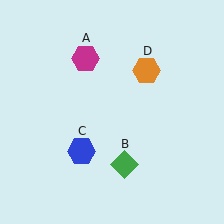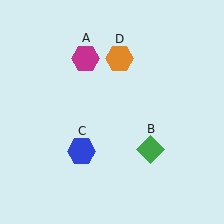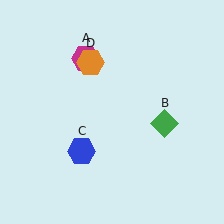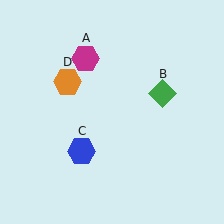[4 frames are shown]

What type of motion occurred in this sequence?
The green diamond (object B), orange hexagon (object D) rotated counterclockwise around the center of the scene.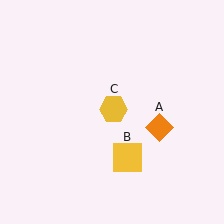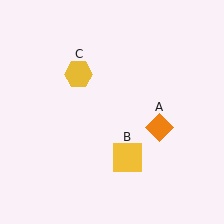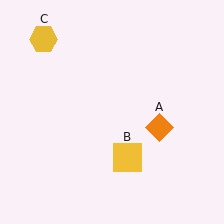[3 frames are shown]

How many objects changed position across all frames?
1 object changed position: yellow hexagon (object C).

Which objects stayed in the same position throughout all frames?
Orange diamond (object A) and yellow square (object B) remained stationary.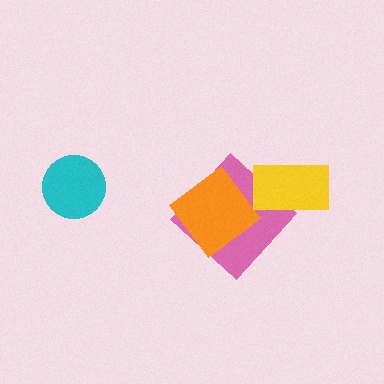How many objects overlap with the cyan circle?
0 objects overlap with the cyan circle.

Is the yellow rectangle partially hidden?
No, no other shape covers it.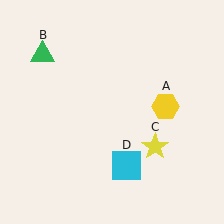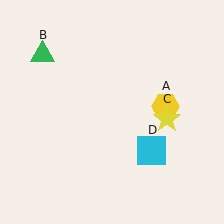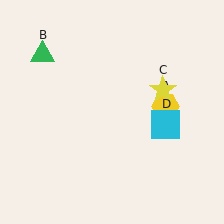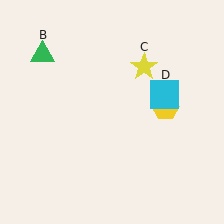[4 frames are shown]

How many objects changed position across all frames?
2 objects changed position: yellow star (object C), cyan square (object D).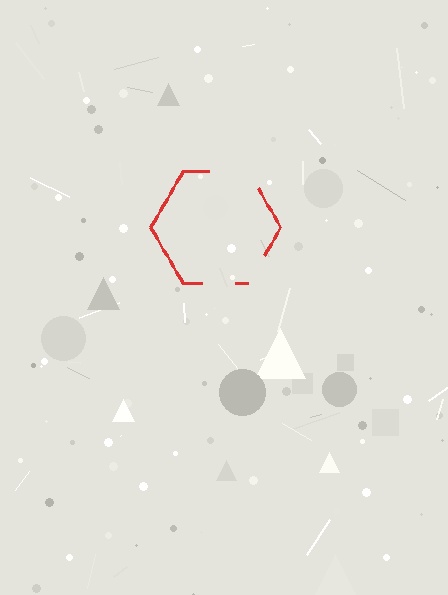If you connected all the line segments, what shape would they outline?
They would outline a hexagon.